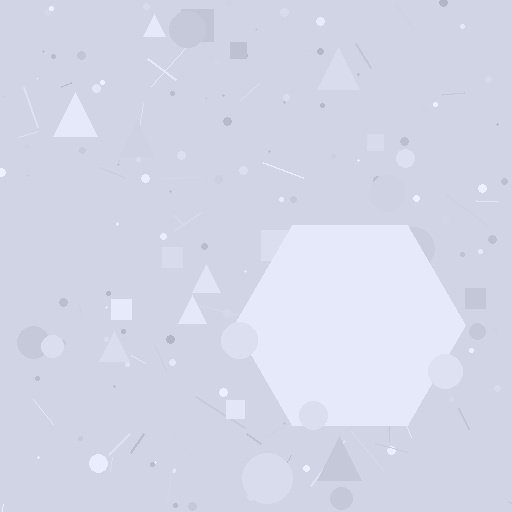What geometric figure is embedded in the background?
A hexagon is embedded in the background.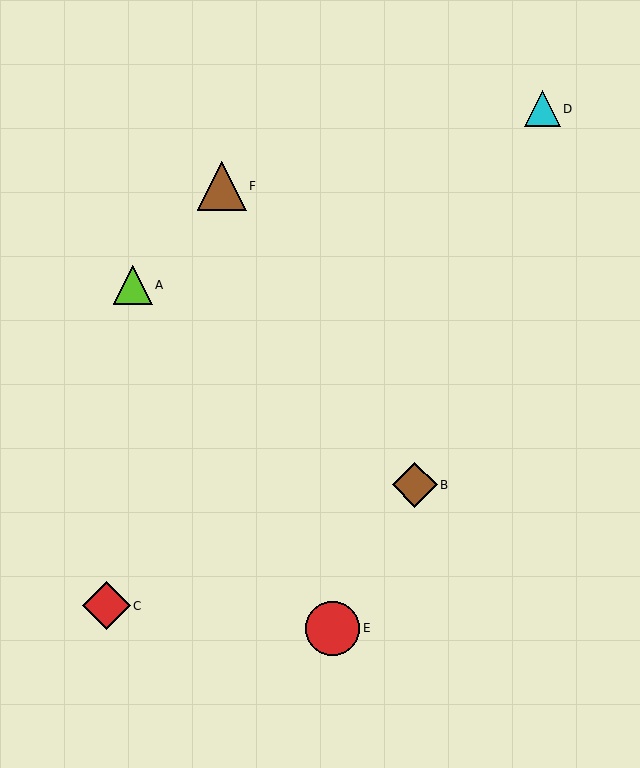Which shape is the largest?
The red circle (labeled E) is the largest.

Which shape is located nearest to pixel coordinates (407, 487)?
The brown diamond (labeled B) at (415, 485) is nearest to that location.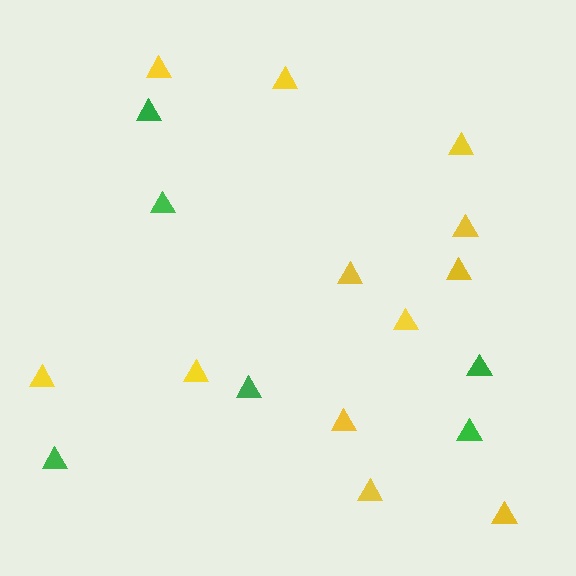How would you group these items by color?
There are 2 groups: one group of green triangles (6) and one group of yellow triangles (12).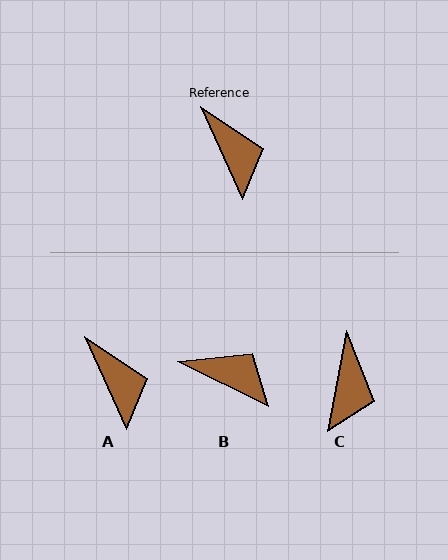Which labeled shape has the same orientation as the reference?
A.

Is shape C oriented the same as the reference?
No, it is off by about 35 degrees.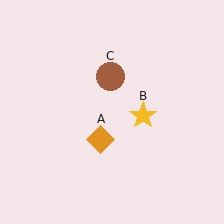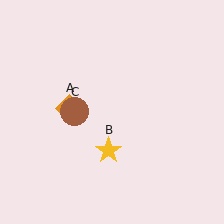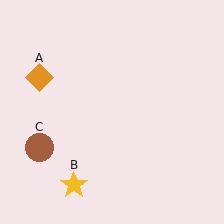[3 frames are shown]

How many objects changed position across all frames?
3 objects changed position: orange diamond (object A), yellow star (object B), brown circle (object C).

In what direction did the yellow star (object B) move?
The yellow star (object B) moved down and to the left.